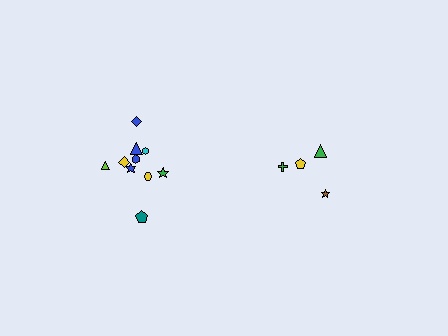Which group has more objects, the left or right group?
The left group.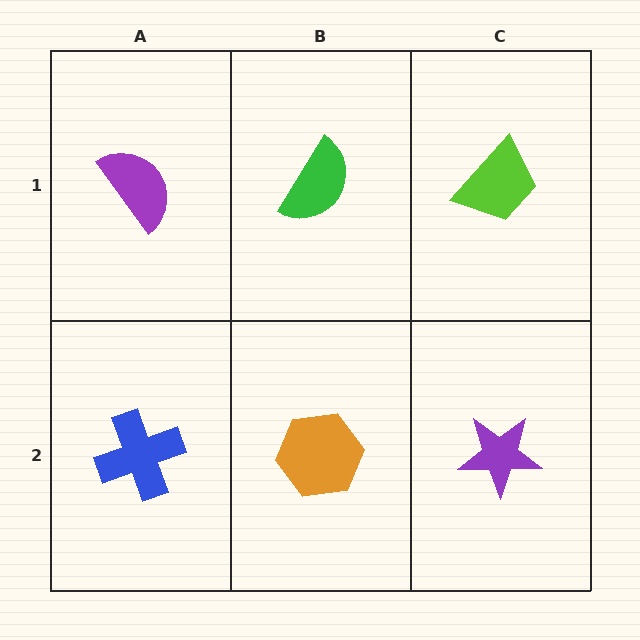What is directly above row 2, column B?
A green semicircle.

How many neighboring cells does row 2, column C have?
2.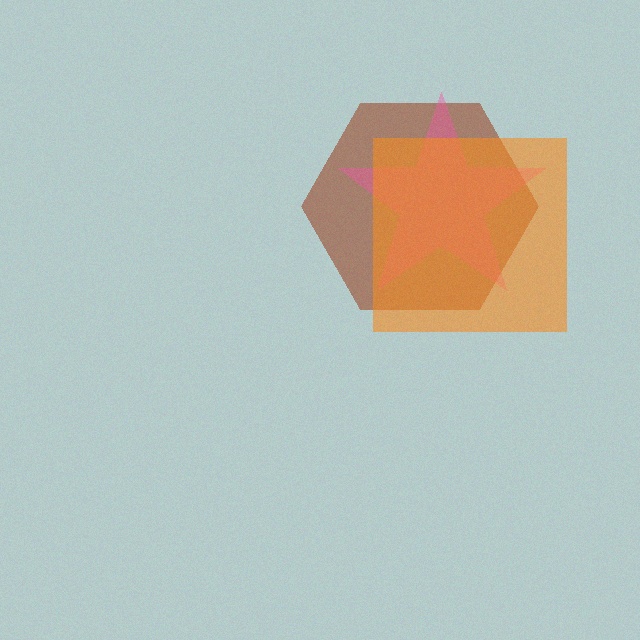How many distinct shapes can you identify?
There are 3 distinct shapes: a brown hexagon, a pink star, an orange square.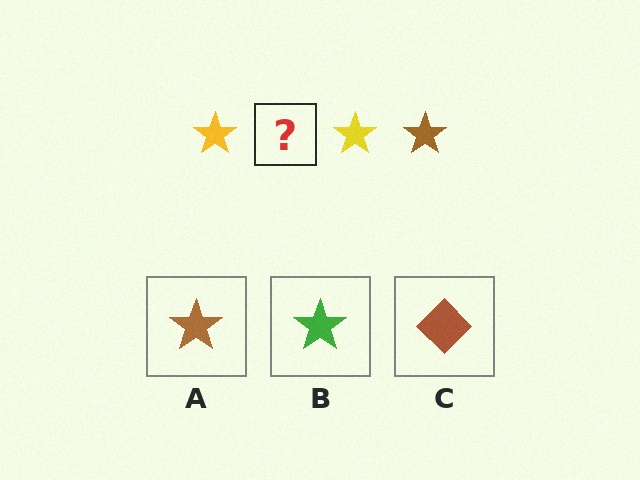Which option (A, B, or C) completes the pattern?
A.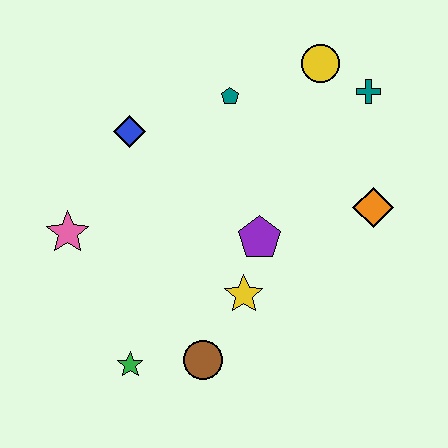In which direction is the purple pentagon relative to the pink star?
The purple pentagon is to the right of the pink star.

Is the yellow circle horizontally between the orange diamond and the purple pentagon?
Yes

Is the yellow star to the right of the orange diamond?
No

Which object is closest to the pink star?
The blue diamond is closest to the pink star.